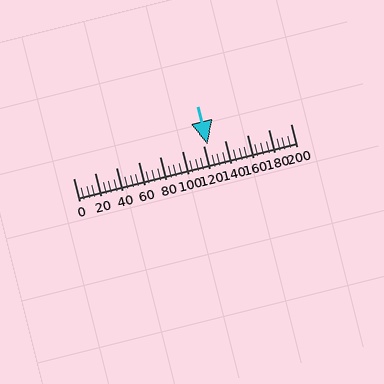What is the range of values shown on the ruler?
The ruler shows values from 0 to 200.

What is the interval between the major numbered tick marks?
The major tick marks are spaced 20 units apart.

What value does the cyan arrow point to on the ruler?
The cyan arrow points to approximately 124.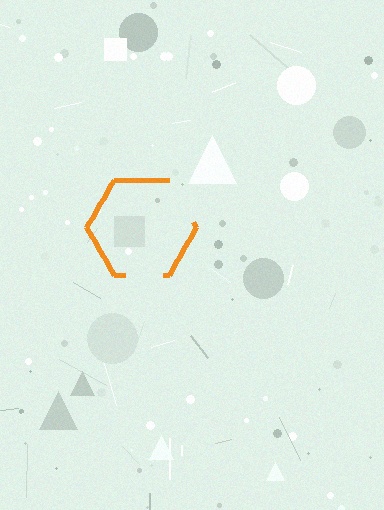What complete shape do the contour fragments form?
The contour fragments form a hexagon.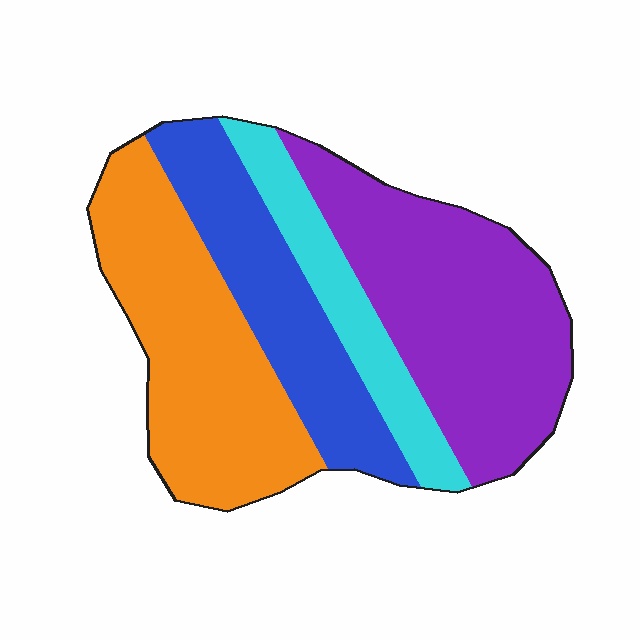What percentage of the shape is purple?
Purple covers 34% of the shape.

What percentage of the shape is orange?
Orange takes up between a quarter and a half of the shape.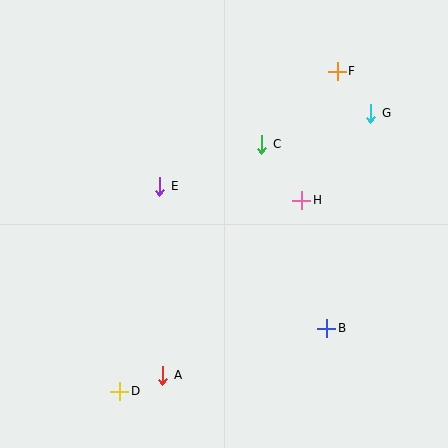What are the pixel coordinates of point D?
Point D is at (120, 391).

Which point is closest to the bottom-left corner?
Point D is closest to the bottom-left corner.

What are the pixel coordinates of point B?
Point B is at (327, 328).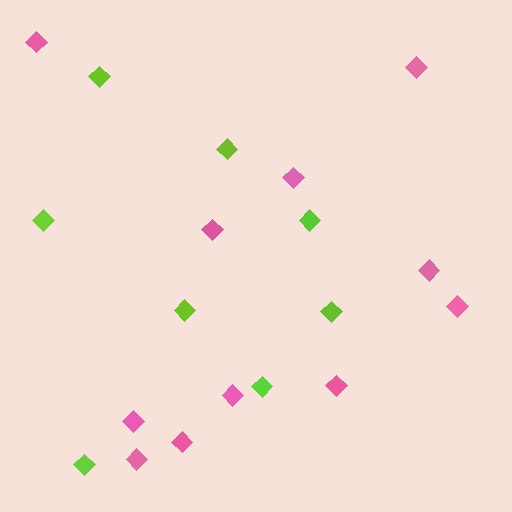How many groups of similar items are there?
There are 2 groups: one group of pink diamonds (11) and one group of lime diamonds (8).